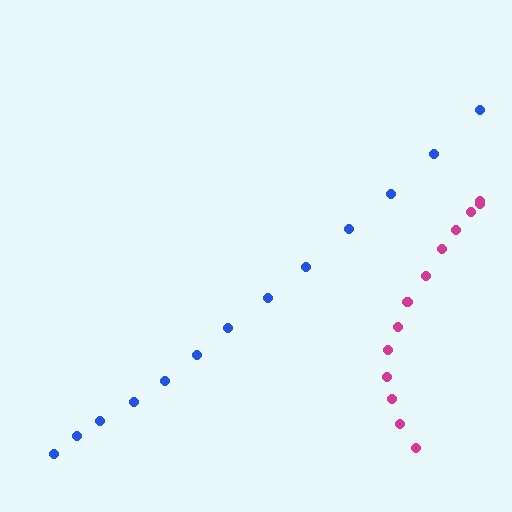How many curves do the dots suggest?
There are 2 distinct paths.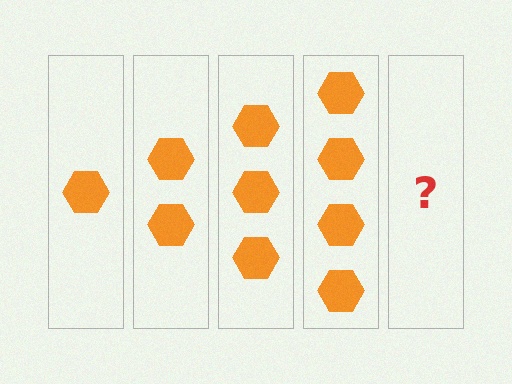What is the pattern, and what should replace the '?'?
The pattern is that each step adds one more hexagon. The '?' should be 5 hexagons.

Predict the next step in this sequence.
The next step is 5 hexagons.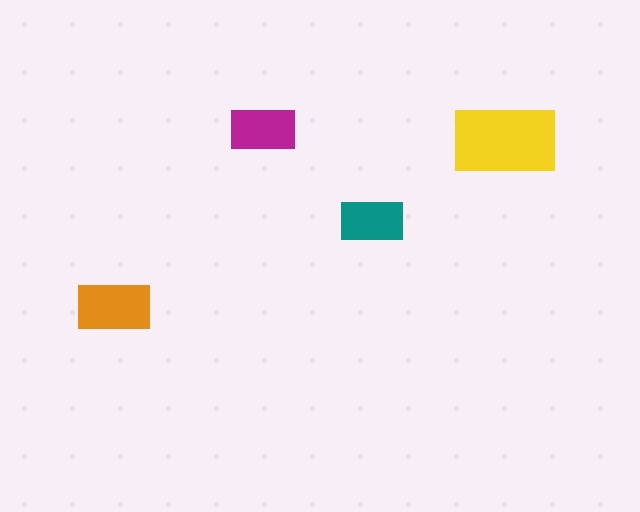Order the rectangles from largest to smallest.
the yellow one, the orange one, the magenta one, the teal one.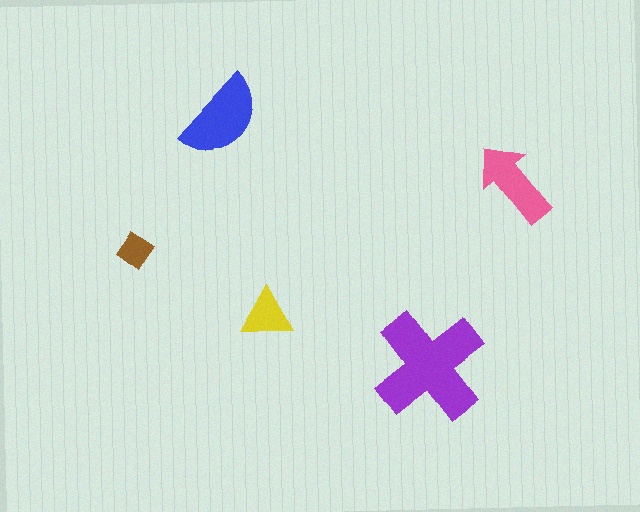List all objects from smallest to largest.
The brown diamond, the yellow triangle, the pink arrow, the blue semicircle, the purple cross.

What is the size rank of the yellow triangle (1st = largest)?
4th.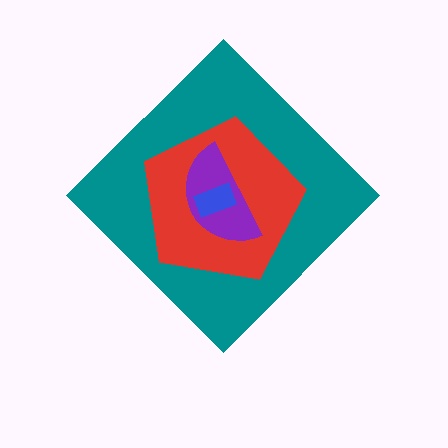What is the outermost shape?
The teal diamond.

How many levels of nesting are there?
4.